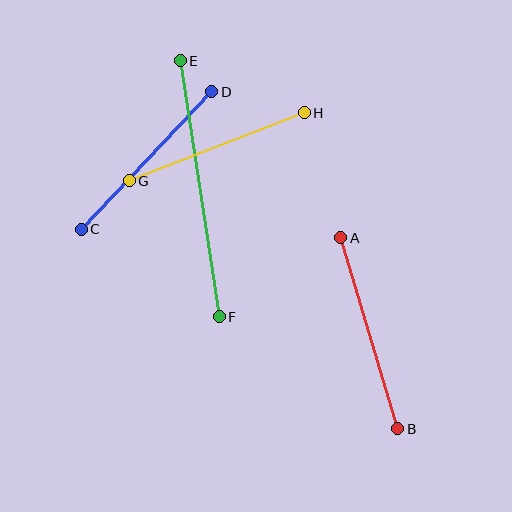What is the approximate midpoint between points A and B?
The midpoint is at approximately (369, 333) pixels.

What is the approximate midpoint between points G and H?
The midpoint is at approximately (217, 147) pixels.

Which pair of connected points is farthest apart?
Points E and F are farthest apart.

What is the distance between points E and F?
The distance is approximately 259 pixels.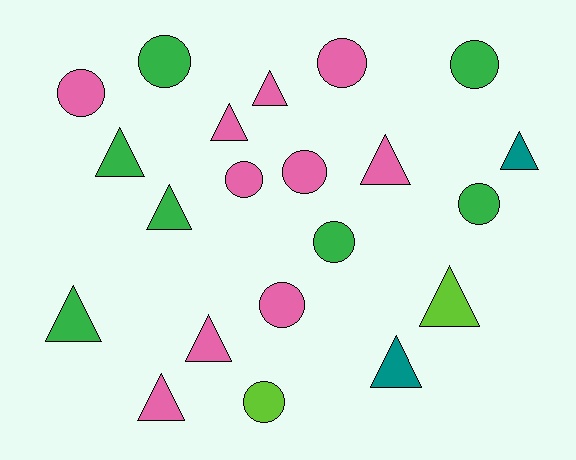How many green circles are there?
There are 4 green circles.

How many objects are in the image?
There are 21 objects.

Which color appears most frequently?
Pink, with 10 objects.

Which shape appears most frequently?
Triangle, with 11 objects.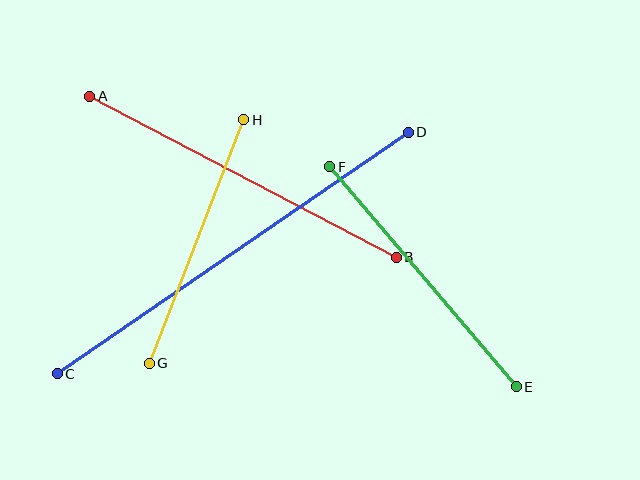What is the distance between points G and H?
The distance is approximately 261 pixels.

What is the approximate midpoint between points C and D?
The midpoint is at approximately (233, 253) pixels.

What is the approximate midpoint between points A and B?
The midpoint is at approximately (243, 177) pixels.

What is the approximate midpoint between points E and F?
The midpoint is at approximately (423, 277) pixels.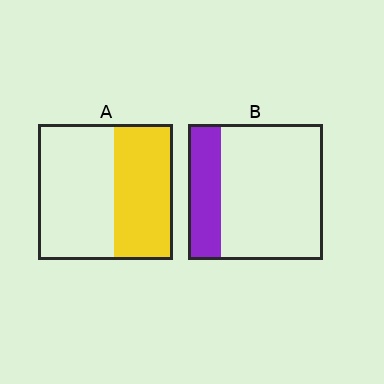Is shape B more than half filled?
No.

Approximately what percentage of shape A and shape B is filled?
A is approximately 45% and B is approximately 25%.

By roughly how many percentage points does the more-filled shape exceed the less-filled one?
By roughly 20 percentage points (A over B).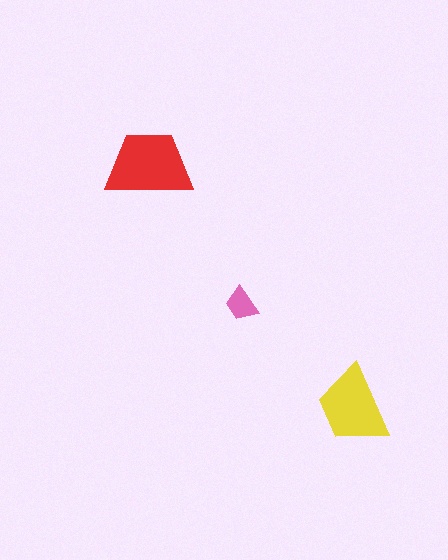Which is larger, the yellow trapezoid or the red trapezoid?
The red one.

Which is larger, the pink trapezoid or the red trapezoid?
The red one.